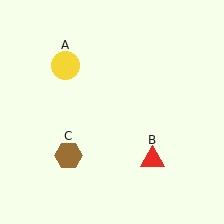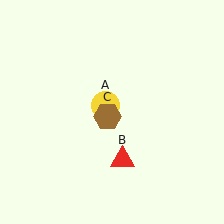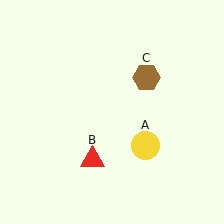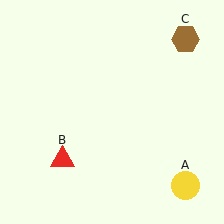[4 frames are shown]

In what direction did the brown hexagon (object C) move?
The brown hexagon (object C) moved up and to the right.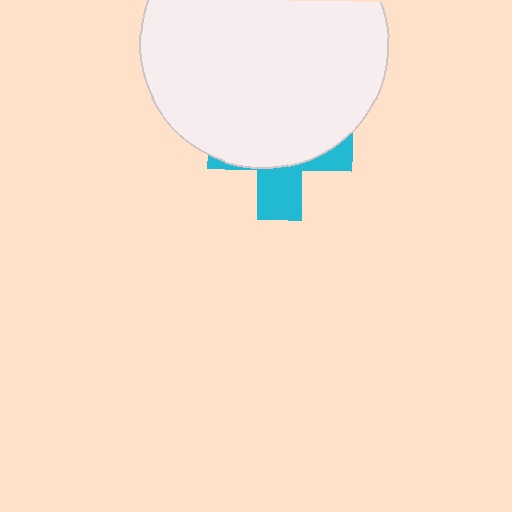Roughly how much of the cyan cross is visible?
A small part of it is visible (roughly 33%).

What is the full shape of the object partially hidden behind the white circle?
The partially hidden object is a cyan cross.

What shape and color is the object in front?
The object in front is a white circle.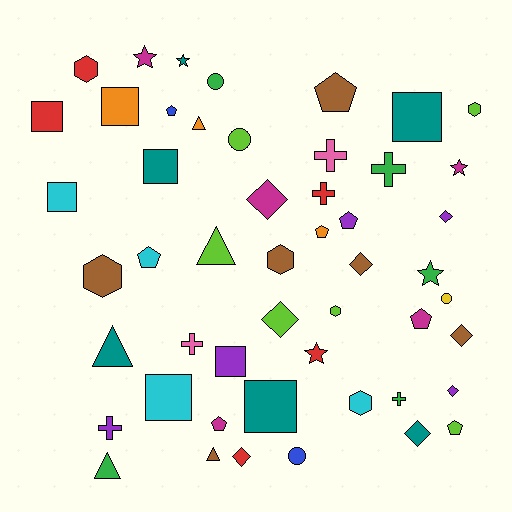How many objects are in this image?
There are 50 objects.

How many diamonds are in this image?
There are 8 diamonds.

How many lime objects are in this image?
There are 6 lime objects.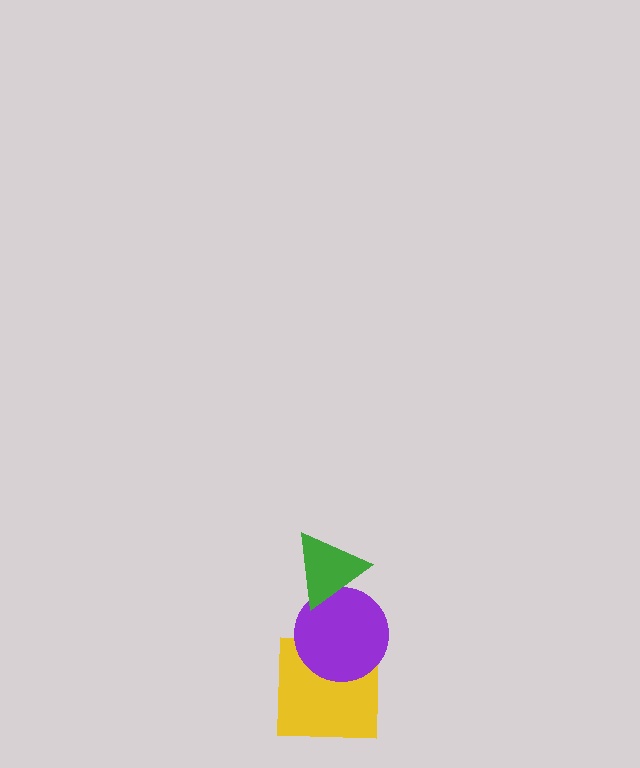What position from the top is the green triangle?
The green triangle is 1st from the top.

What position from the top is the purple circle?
The purple circle is 2nd from the top.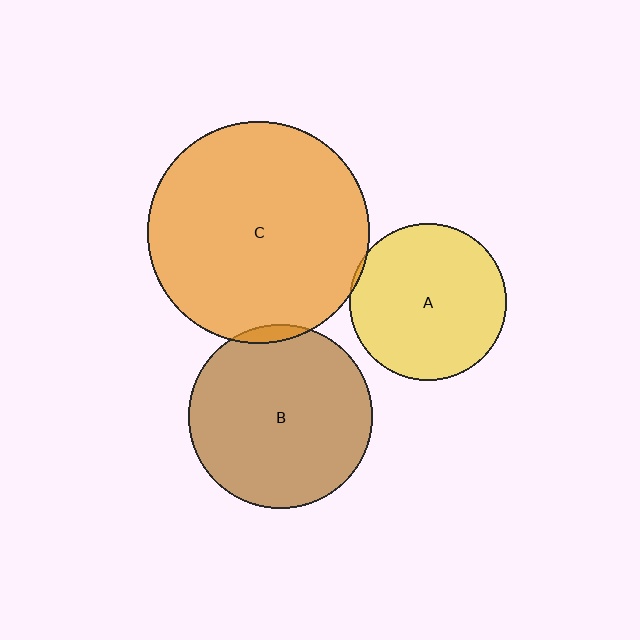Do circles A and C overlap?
Yes.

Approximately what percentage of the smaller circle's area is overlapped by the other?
Approximately 5%.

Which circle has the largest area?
Circle C (orange).